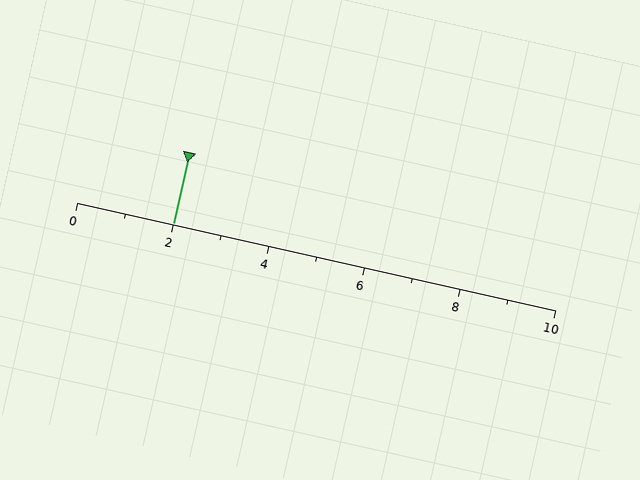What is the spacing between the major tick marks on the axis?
The major ticks are spaced 2 apart.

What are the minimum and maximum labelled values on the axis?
The axis runs from 0 to 10.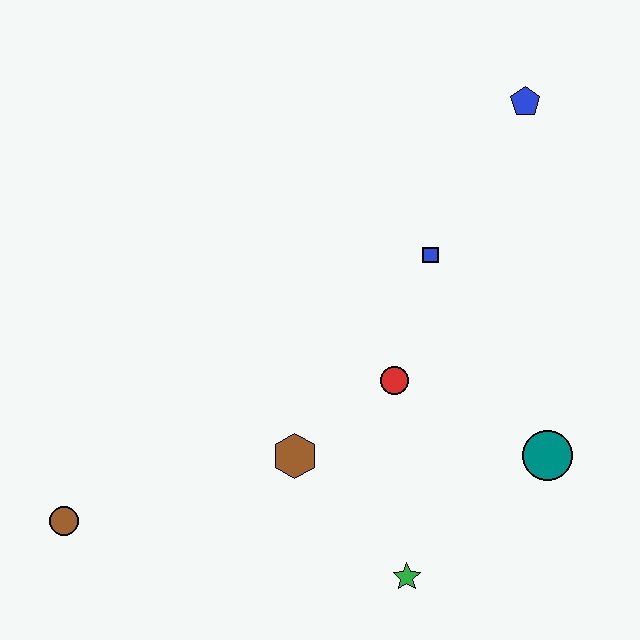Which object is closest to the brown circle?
The brown hexagon is closest to the brown circle.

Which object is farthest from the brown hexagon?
The blue pentagon is farthest from the brown hexagon.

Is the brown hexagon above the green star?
Yes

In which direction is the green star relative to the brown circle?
The green star is to the right of the brown circle.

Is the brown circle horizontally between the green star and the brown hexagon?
No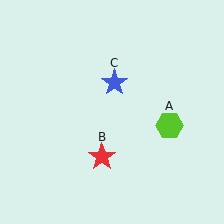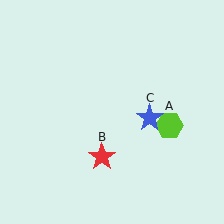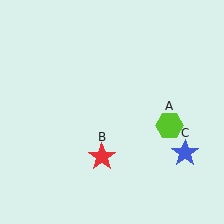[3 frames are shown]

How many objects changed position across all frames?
1 object changed position: blue star (object C).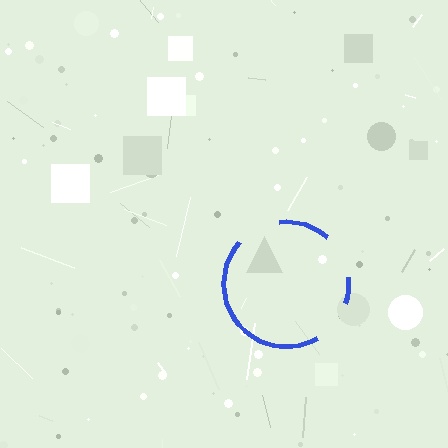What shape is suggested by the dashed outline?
The dashed outline suggests a circle.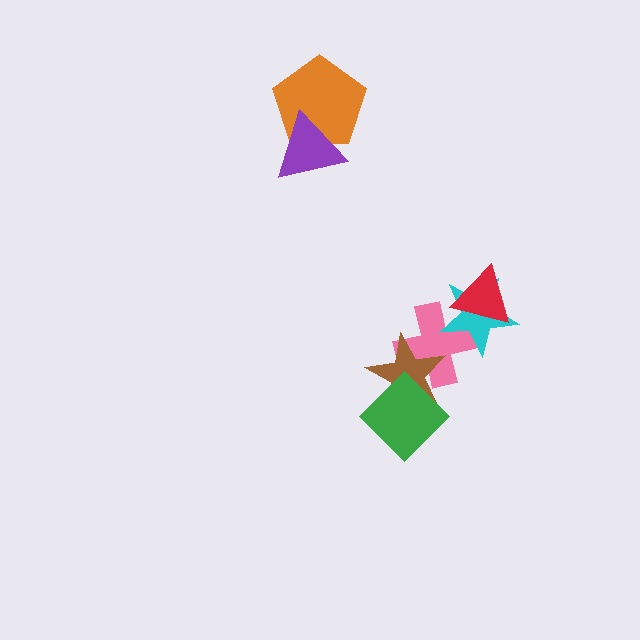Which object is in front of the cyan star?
The red triangle is in front of the cyan star.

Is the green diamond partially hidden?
No, no other shape covers it.